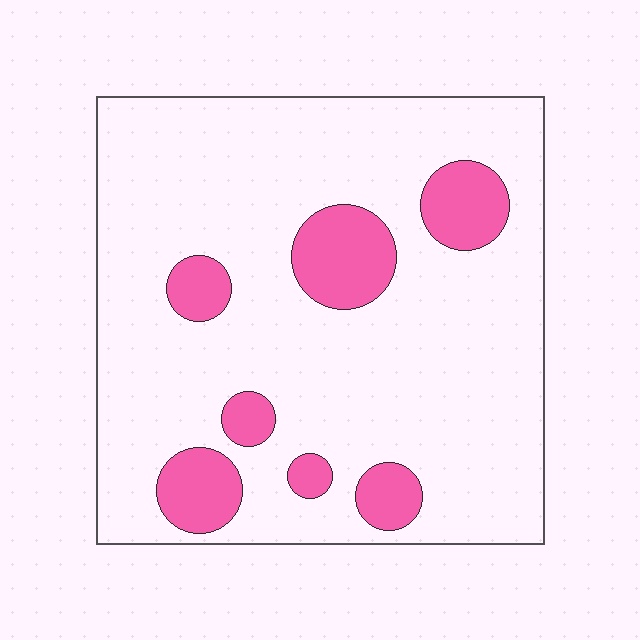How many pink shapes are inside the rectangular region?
7.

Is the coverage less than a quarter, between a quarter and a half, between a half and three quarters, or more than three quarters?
Less than a quarter.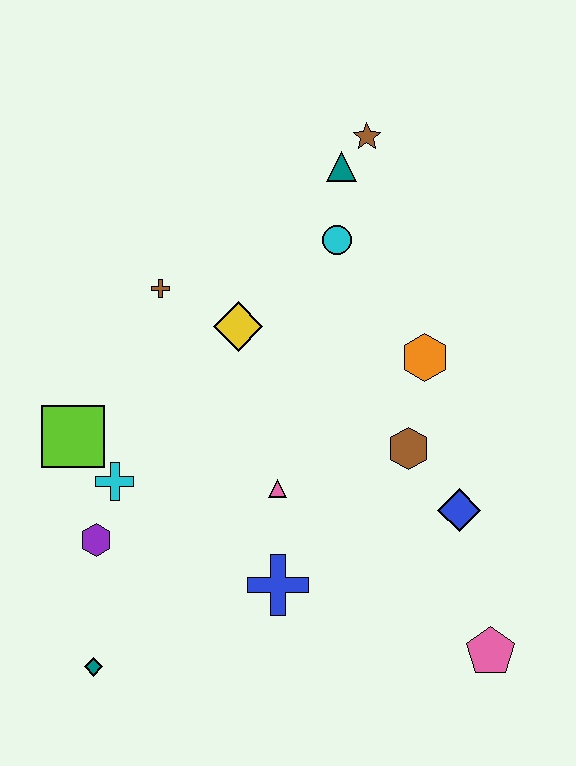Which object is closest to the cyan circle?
The teal triangle is closest to the cyan circle.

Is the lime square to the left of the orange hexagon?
Yes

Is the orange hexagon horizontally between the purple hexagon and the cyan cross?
No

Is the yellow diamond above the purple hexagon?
Yes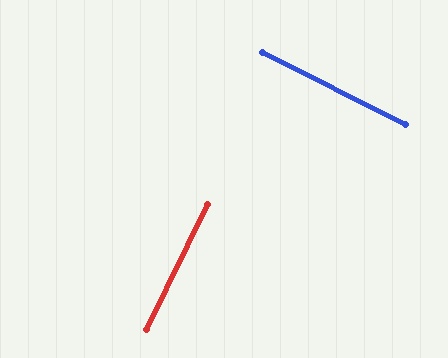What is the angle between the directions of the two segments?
Approximately 89 degrees.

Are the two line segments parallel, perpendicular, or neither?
Perpendicular — they meet at approximately 89°.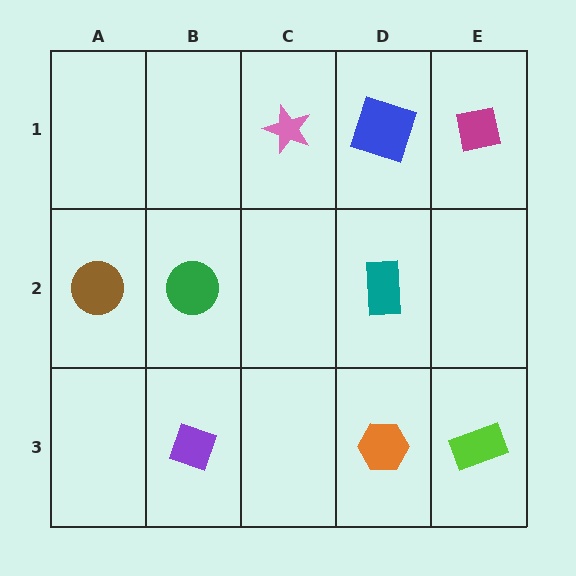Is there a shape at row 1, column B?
No, that cell is empty.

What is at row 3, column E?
A lime rectangle.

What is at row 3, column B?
A purple diamond.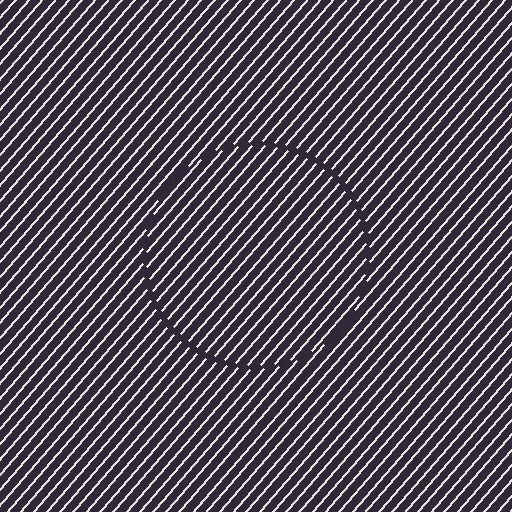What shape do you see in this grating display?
An illusory circle. The interior of the shape contains the same grating, shifted by half a period — the contour is defined by the phase discontinuity where line-ends from the inner and outer gratings abut.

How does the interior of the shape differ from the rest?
The interior of the shape contains the same grating, shifted by half a period — the contour is defined by the phase discontinuity where line-ends from the inner and outer gratings abut.